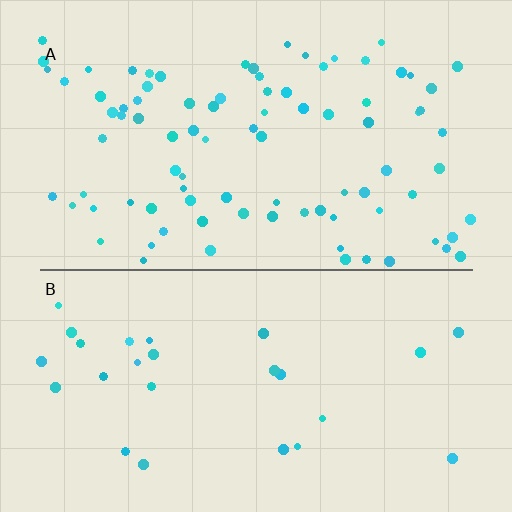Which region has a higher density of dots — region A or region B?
A (the top).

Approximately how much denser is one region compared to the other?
Approximately 3.4× — region A over region B.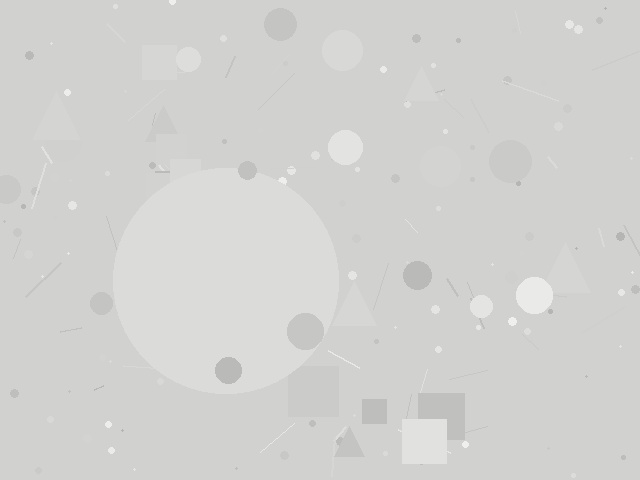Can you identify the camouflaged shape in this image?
The camouflaged shape is a circle.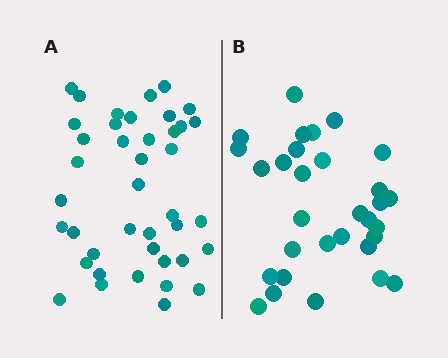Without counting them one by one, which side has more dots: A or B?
Region A (the left region) has more dots.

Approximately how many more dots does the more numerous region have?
Region A has roughly 10 or so more dots than region B.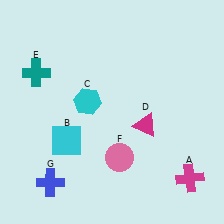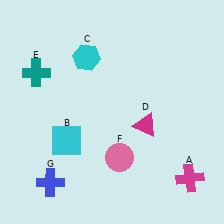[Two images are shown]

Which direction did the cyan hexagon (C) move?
The cyan hexagon (C) moved up.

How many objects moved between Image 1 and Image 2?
1 object moved between the two images.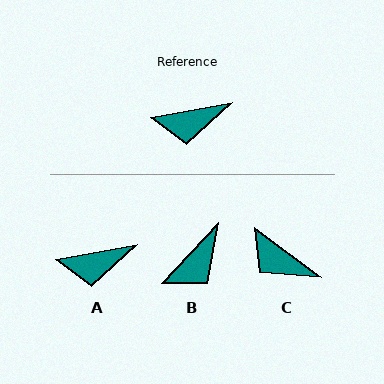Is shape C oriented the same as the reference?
No, it is off by about 47 degrees.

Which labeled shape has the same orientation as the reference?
A.